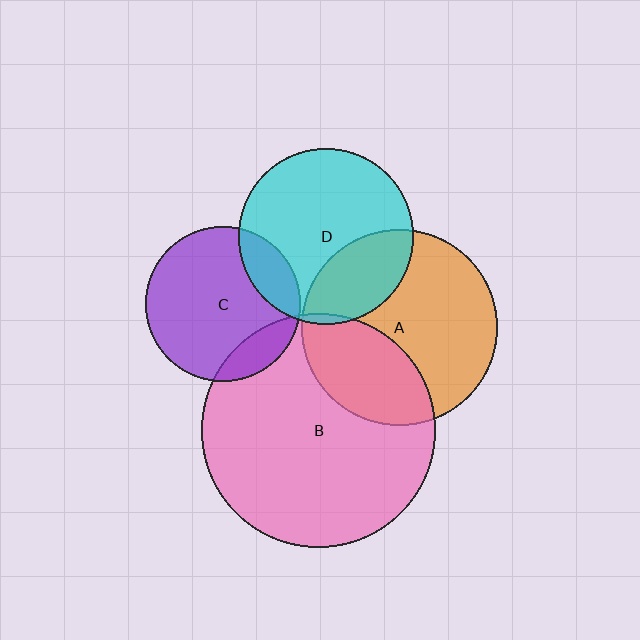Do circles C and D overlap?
Yes.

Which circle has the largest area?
Circle B (pink).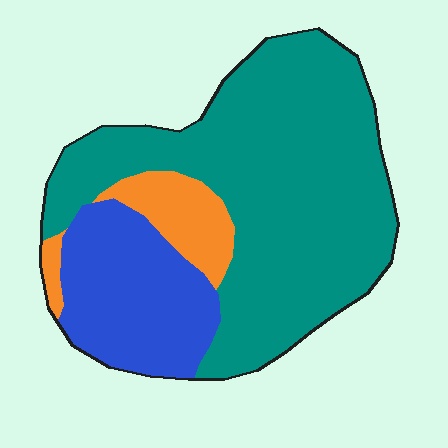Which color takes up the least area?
Orange, at roughly 10%.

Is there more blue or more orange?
Blue.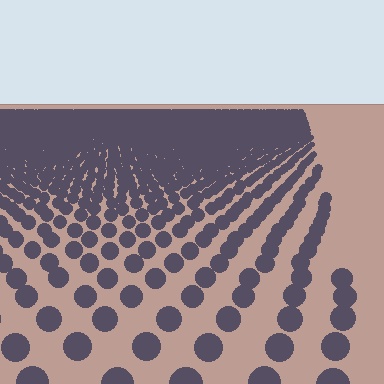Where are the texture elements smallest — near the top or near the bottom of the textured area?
Near the top.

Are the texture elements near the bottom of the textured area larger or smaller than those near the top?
Larger. Near the bottom, elements are closer to the viewer and appear at a bigger on-screen size.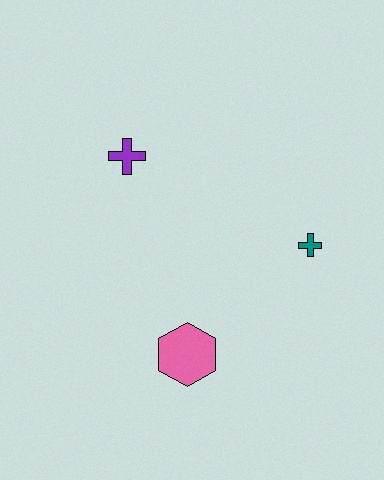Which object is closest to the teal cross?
The pink hexagon is closest to the teal cross.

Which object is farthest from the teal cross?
The purple cross is farthest from the teal cross.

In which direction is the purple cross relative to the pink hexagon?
The purple cross is above the pink hexagon.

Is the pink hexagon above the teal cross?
No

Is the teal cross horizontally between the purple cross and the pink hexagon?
No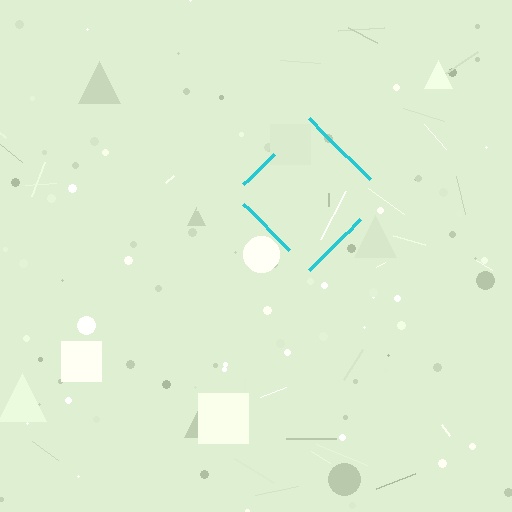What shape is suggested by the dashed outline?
The dashed outline suggests a diamond.